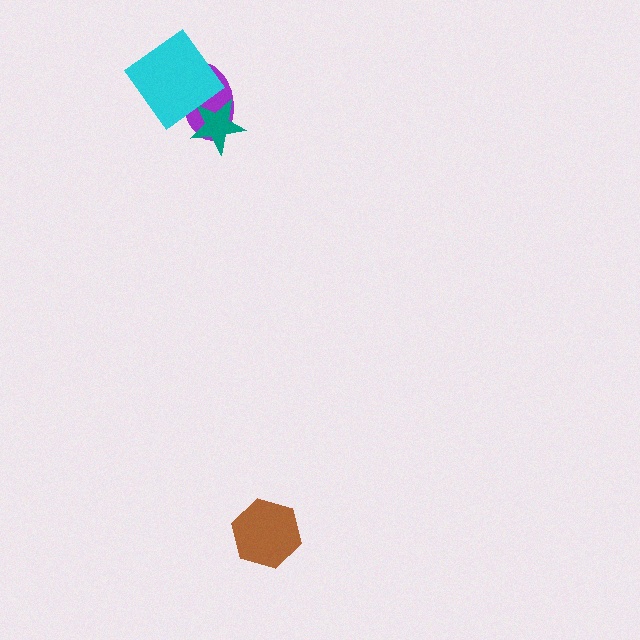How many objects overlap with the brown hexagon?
0 objects overlap with the brown hexagon.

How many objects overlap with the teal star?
1 object overlaps with the teal star.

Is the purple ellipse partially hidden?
Yes, it is partially covered by another shape.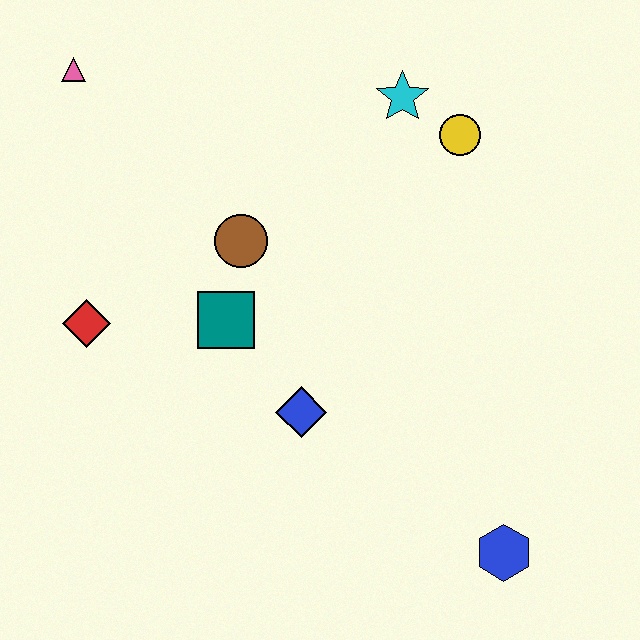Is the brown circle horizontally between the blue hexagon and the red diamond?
Yes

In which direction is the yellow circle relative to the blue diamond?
The yellow circle is above the blue diamond.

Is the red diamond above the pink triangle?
No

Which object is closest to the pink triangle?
The brown circle is closest to the pink triangle.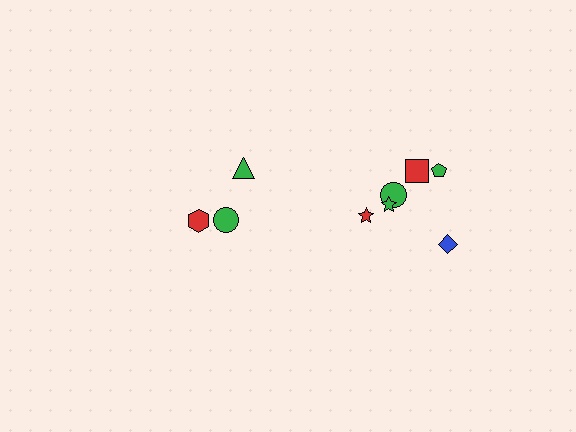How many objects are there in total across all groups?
There are 9 objects.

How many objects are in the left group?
There are 3 objects.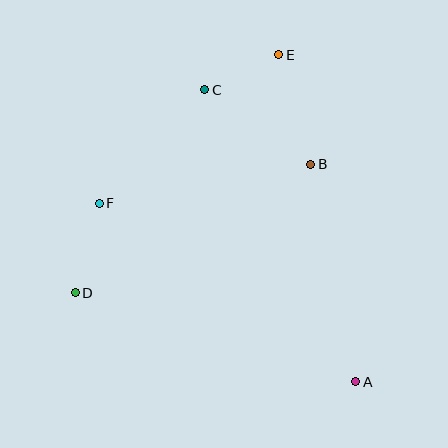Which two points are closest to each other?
Points C and E are closest to each other.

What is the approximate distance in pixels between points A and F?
The distance between A and F is approximately 313 pixels.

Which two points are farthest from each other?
Points A and E are farthest from each other.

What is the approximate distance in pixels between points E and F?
The distance between E and F is approximately 233 pixels.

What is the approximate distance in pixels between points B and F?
The distance between B and F is approximately 215 pixels.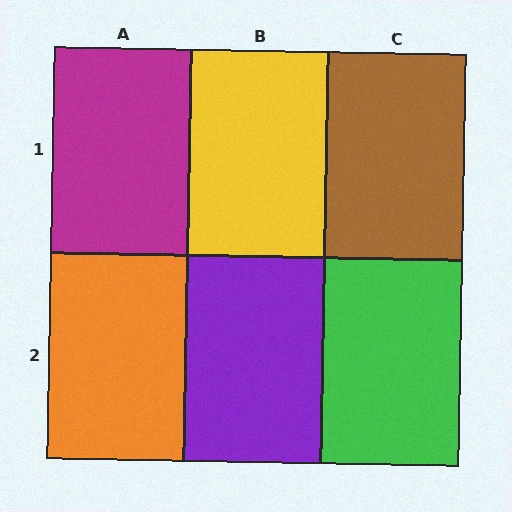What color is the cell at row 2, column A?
Orange.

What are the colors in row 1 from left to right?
Magenta, yellow, brown.